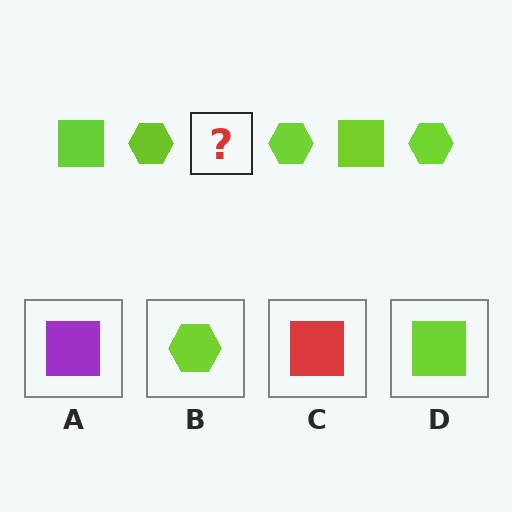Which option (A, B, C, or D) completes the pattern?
D.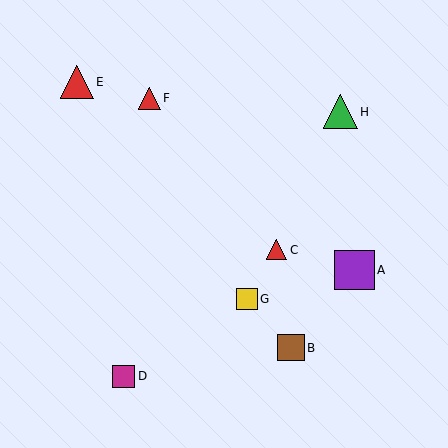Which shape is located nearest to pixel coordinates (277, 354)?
The brown square (labeled B) at (291, 348) is nearest to that location.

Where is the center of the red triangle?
The center of the red triangle is at (77, 82).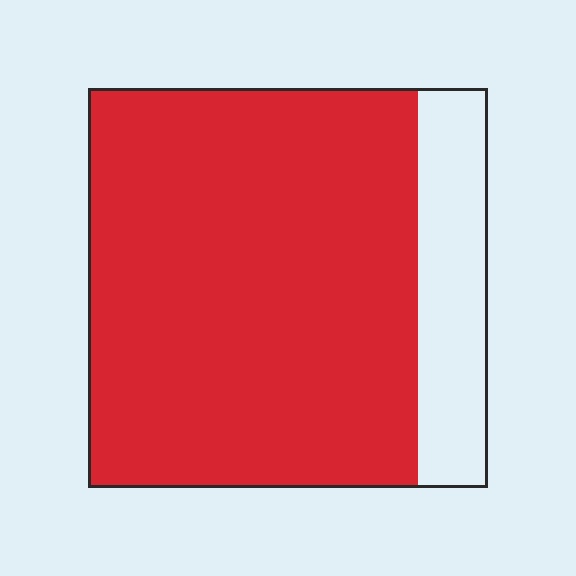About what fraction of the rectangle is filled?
About five sixths (5/6).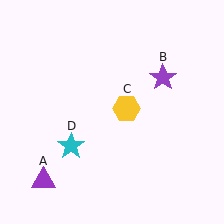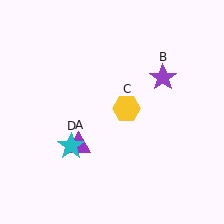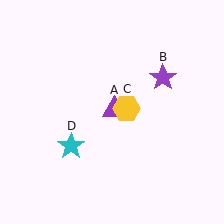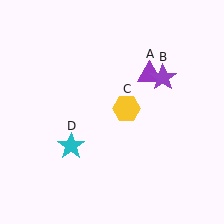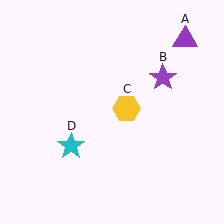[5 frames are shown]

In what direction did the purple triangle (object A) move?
The purple triangle (object A) moved up and to the right.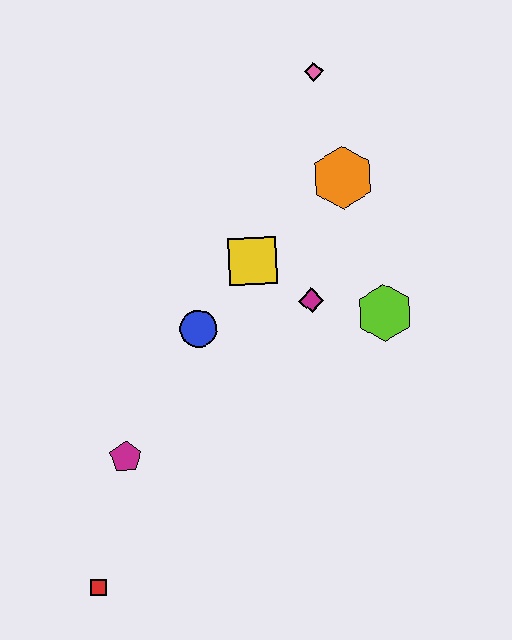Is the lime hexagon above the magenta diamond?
No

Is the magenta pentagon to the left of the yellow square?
Yes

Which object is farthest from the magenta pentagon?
The pink diamond is farthest from the magenta pentagon.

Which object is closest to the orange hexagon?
The pink diamond is closest to the orange hexagon.